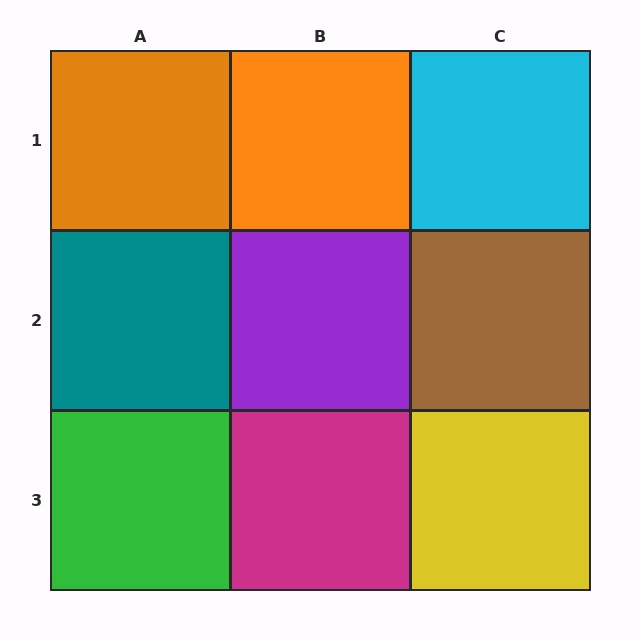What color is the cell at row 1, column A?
Orange.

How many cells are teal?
1 cell is teal.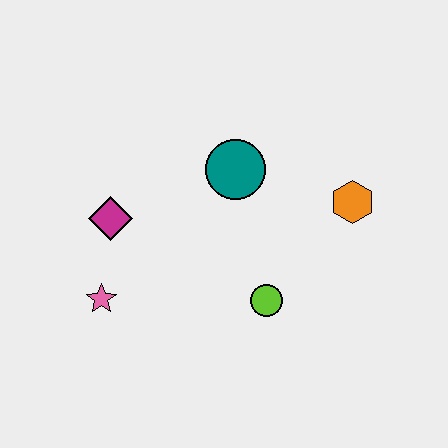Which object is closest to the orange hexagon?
The teal circle is closest to the orange hexagon.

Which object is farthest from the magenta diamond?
The orange hexagon is farthest from the magenta diamond.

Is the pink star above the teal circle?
No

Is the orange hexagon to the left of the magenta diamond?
No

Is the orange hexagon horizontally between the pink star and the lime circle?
No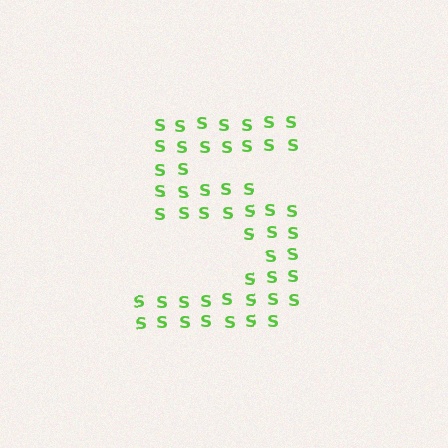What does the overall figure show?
The overall figure shows the digit 5.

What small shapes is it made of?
It is made of small letter S's.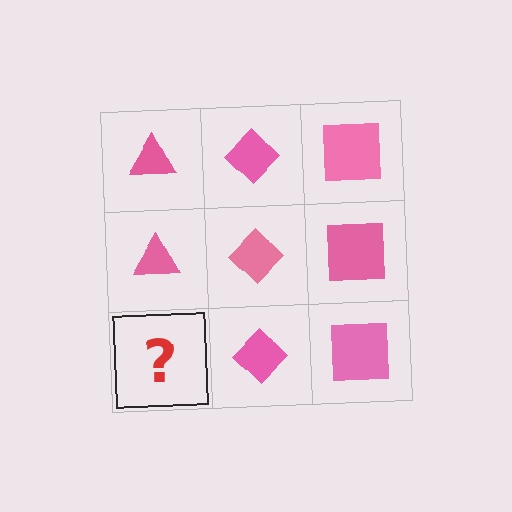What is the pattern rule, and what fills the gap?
The rule is that each column has a consistent shape. The gap should be filled with a pink triangle.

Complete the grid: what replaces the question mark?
The question mark should be replaced with a pink triangle.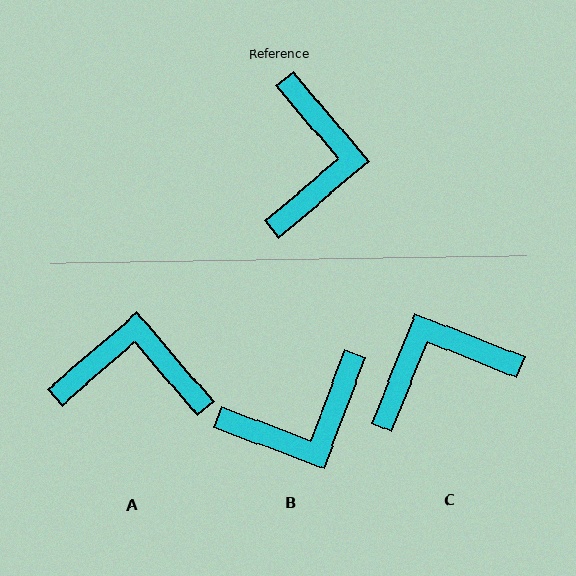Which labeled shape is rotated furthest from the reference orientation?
C, about 118 degrees away.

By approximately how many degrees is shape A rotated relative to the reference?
Approximately 90 degrees counter-clockwise.